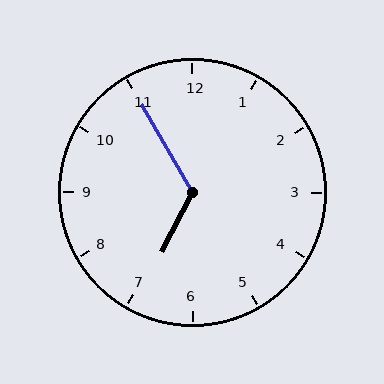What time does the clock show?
6:55.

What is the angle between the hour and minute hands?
Approximately 122 degrees.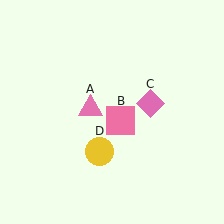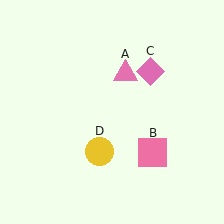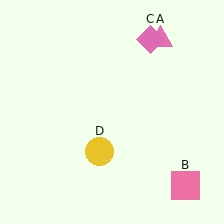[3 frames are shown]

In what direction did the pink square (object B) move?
The pink square (object B) moved down and to the right.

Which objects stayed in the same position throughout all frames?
Yellow circle (object D) remained stationary.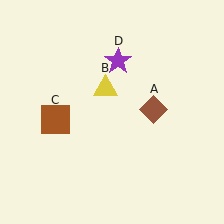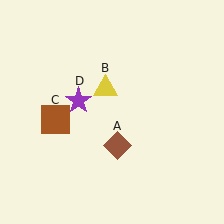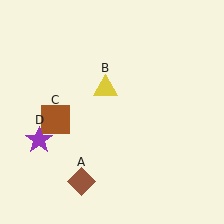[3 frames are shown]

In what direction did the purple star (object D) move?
The purple star (object D) moved down and to the left.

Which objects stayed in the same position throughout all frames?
Yellow triangle (object B) and brown square (object C) remained stationary.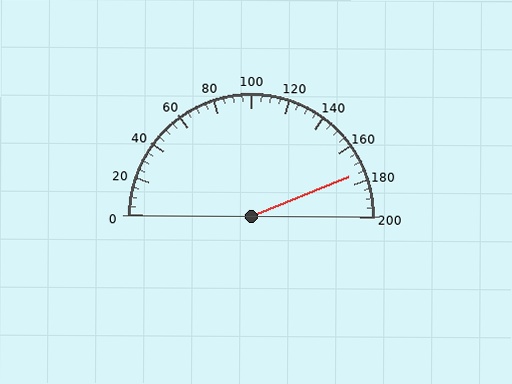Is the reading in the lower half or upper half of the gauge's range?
The reading is in the upper half of the range (0 to 200).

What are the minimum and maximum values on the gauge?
The gauge ranges from 0 to 200.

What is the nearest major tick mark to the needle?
The nearest major tick mark is 180.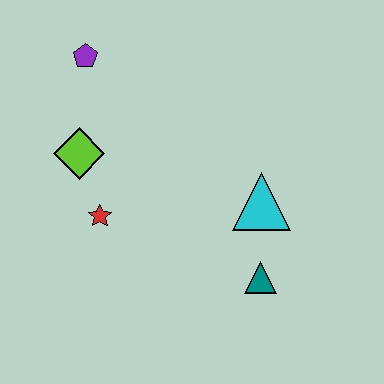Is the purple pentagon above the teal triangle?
Yes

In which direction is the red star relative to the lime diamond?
The red star is below the lime diamond.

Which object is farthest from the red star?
The teal triangle is farthest from the red star.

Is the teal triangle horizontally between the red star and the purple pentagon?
No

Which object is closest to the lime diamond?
The red star is closest to the lime diamond.